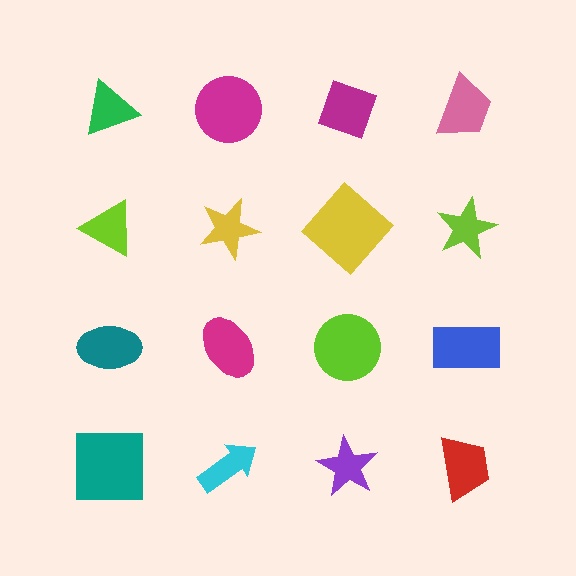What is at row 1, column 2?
A magenta circle.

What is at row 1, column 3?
A magenta diamond.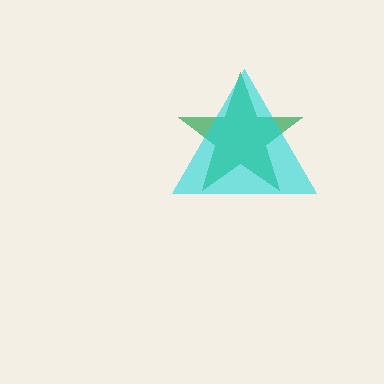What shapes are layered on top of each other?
The layered shapes are: a green star, a cyan triangle.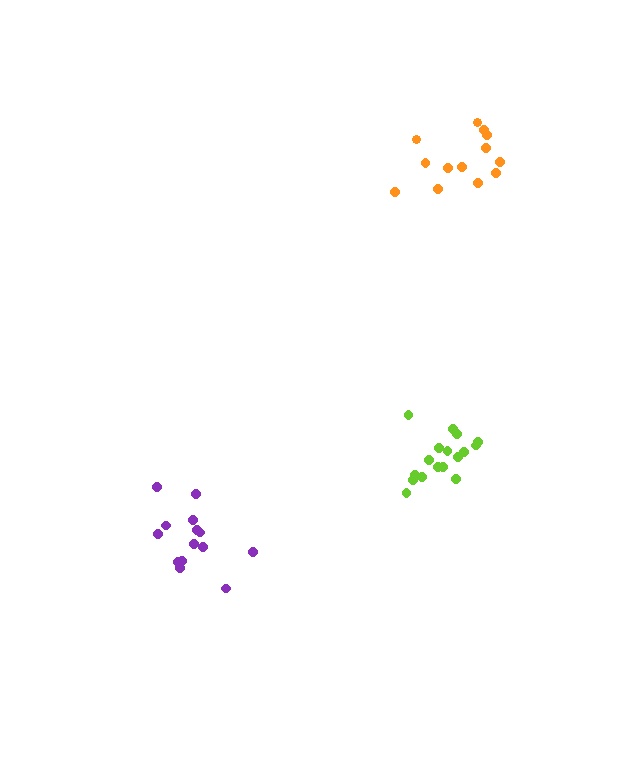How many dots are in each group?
Group 1: 17 dots, Group 2: 13 dots, Group 3: 14 dots (44 total).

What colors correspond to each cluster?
The clusters are colored: lime, orange, purple.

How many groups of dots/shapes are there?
There are 3 groups.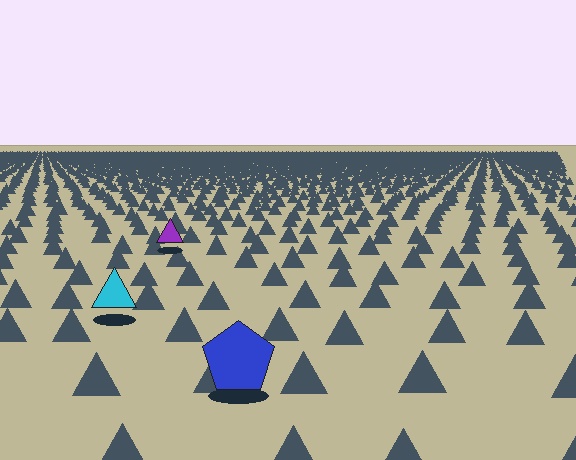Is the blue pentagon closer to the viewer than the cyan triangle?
Yes. The blue pentagon is closer — you can tell from the texture gradient: the ground texture is coarser near it.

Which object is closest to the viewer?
The blue pentagon is closest. The texture marks near it are larger and more spread out.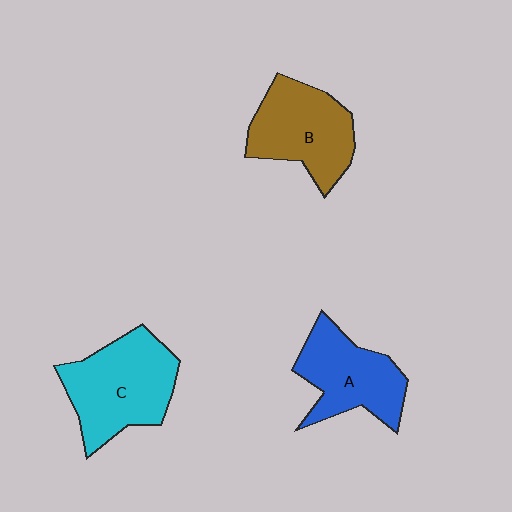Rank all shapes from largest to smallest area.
From largest to smallest: C (cyan), B (brown), A (blue).